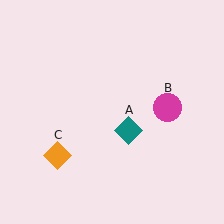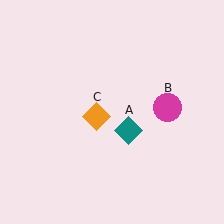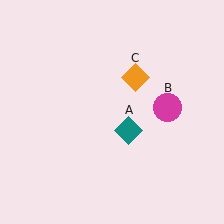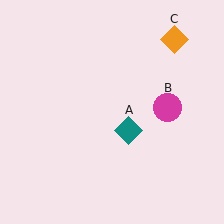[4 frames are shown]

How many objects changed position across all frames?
1 object changed position: orange diamond (object C).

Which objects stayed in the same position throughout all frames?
Teal diamond (object A) and magenta circle (object B) remained stationary.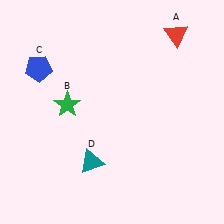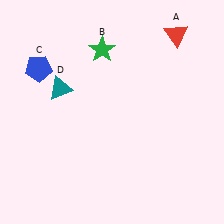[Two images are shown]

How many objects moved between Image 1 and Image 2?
2 objects moved between the two images.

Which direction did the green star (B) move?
The green star (B) moved up.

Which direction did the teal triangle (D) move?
The teal triangle (D) moved up.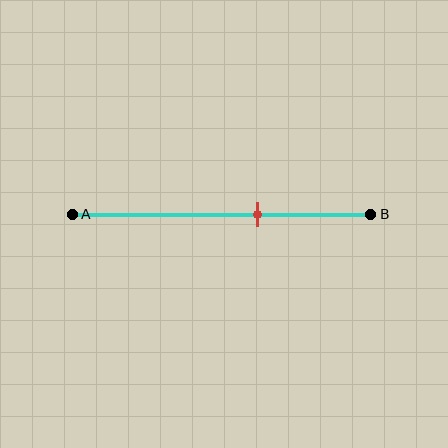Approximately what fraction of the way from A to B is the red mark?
The red mark is approximately 60% of the way from A to B.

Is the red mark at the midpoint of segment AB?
No, the mark is at about 60% from A, not at the 50% midpoint.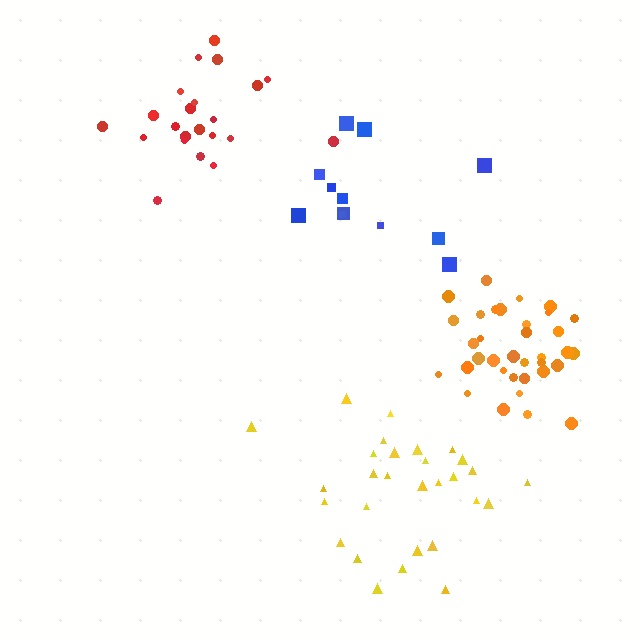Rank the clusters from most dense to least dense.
orange, red, yellow, blue.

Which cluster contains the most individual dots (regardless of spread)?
Orange (35).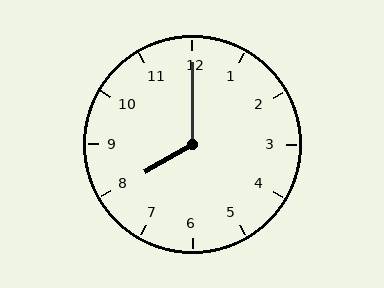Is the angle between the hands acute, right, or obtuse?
It is obtuse.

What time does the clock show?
8:00.